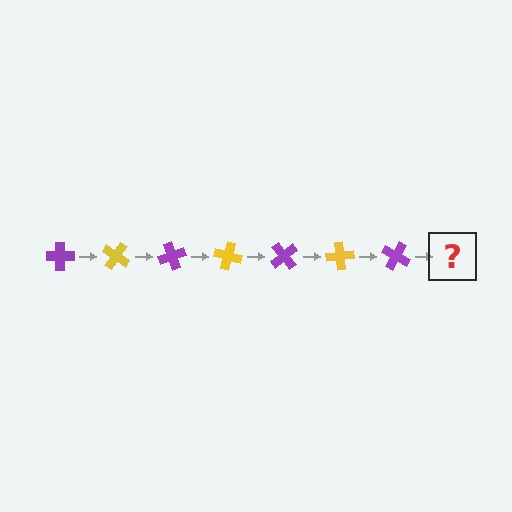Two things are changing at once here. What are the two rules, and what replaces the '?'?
The two rules are that it rotates 35 degrees each step and the color cycles through purple and yellow. The '?' should be a yellow cross, rotated 245 degrees from the start.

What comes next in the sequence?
The next element should be a yellow cross, rotated 245 degrees from the start.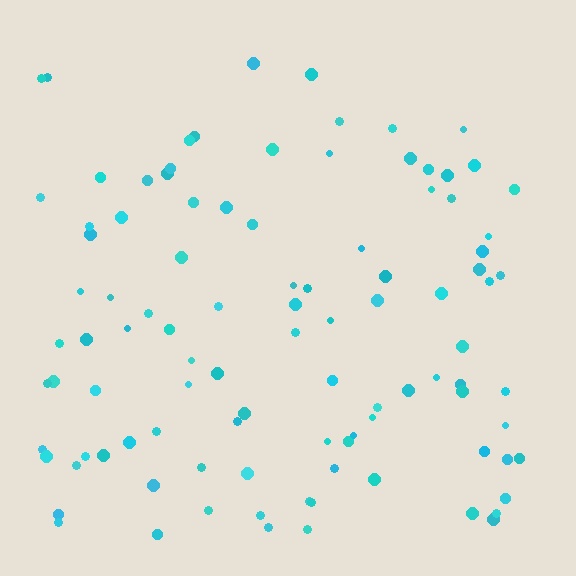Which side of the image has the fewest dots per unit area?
The top.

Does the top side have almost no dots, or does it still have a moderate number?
Still a moderate number, just noticeably fewer than the bottom.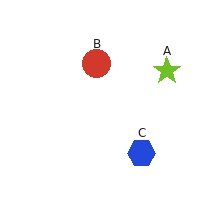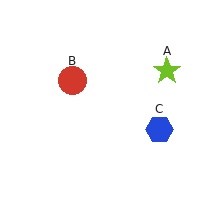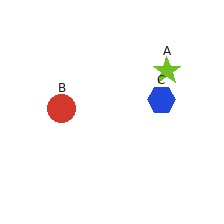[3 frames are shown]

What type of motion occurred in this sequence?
The red circle (object B), blue hexagon (object C) rotated counterclockwise around the center of the scene.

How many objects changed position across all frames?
2 objects changed position: red circle (object B), blue hexagon (object C).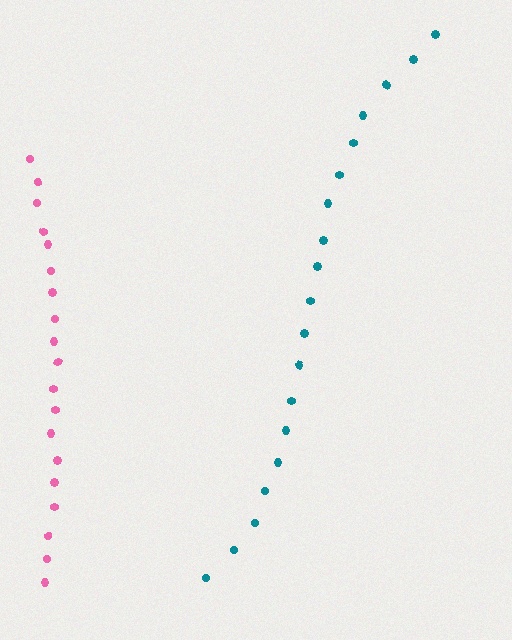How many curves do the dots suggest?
There are 2 distinct paths.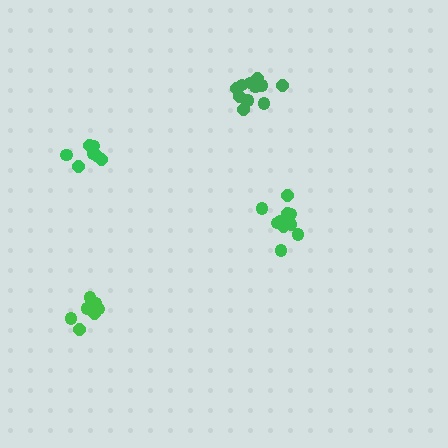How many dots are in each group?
Group 1: 11 dots, Group 2: 8 dots, Group 3: 11 dots, Group 4: 7 dots (37 total).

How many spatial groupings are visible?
There are 4 spatial groupings.